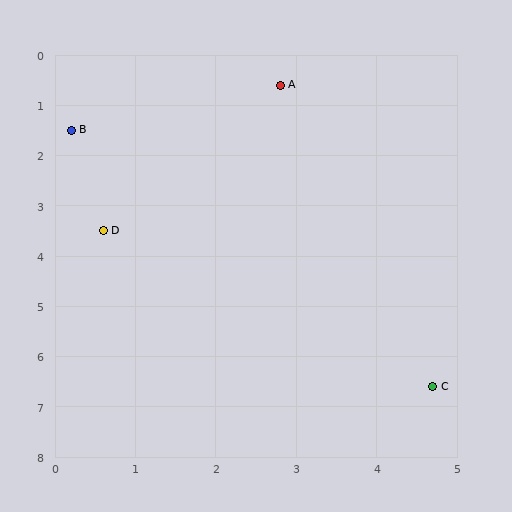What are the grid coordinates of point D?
Point D is at approximately (0.6, 3.5).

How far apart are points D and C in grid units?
Points D and C are about 5.1 grid units apart.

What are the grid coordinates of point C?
Point C is at approximately (4.7, 6.6).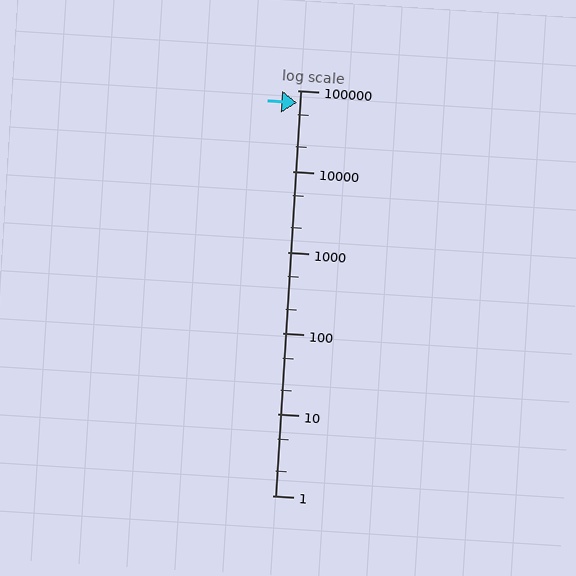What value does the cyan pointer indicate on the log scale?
The pointer indicates approximately 71000.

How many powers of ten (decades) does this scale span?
The scale spans 5 decades, from 1 to 100000.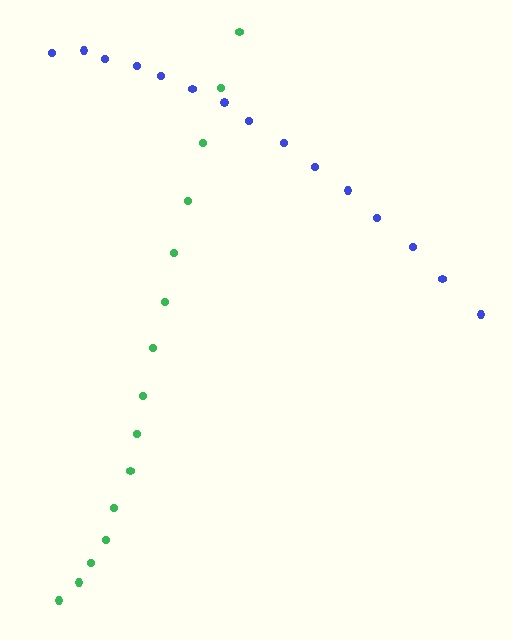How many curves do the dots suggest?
There are 2 distinct paths.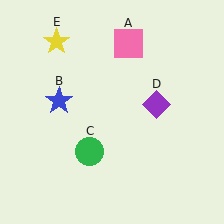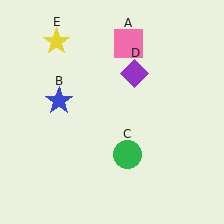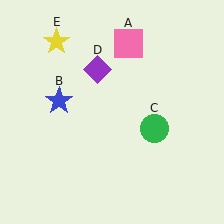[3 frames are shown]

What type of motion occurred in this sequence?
The green circle (object C), purple diamond (object D) rotated counterclockwise around the center of the scene.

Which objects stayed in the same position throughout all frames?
Pink square (object A) and blue star (object B) and yellow star (object E) remained stationary.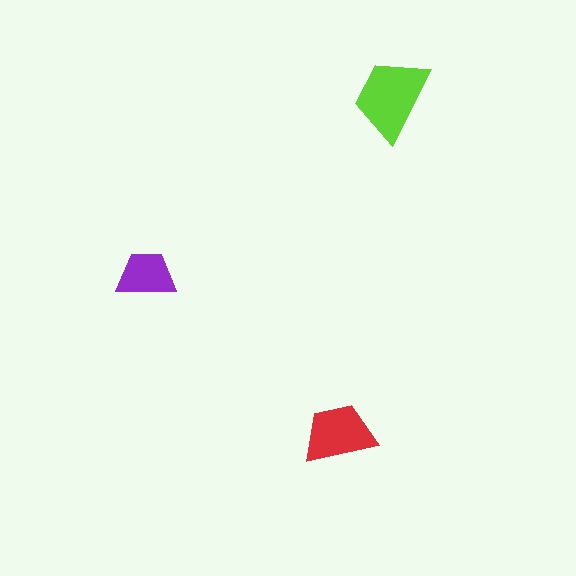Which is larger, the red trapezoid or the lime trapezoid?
The lime one.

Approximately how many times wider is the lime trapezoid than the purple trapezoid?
About 1.5 times wider.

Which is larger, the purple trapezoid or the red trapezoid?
The red one.